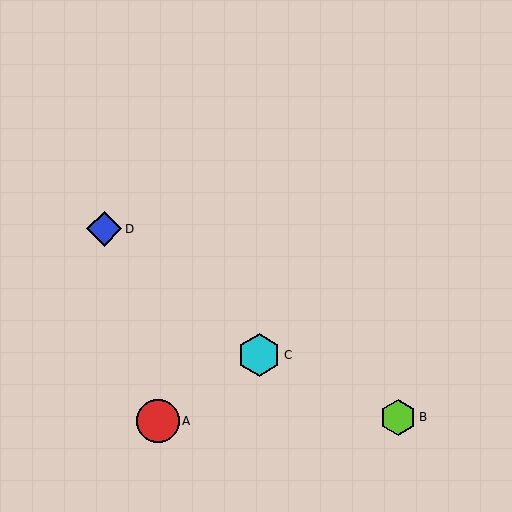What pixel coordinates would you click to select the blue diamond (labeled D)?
Click at (104, 229) to select the blue diamond D.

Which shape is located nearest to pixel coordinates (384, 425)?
The lime hexagon (labeled B) at (398, 417) is nearest to that location.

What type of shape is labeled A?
Shape A is a red circle.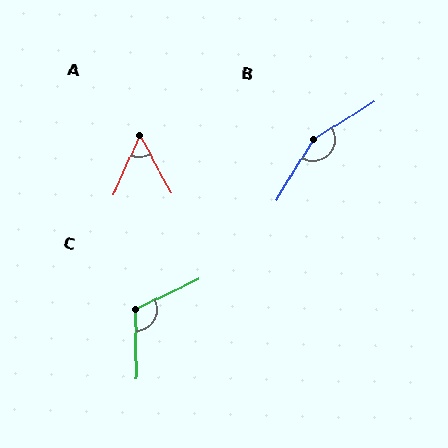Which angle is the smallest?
A, at approximately 52 degrees.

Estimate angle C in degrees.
Approximately 115 degrees.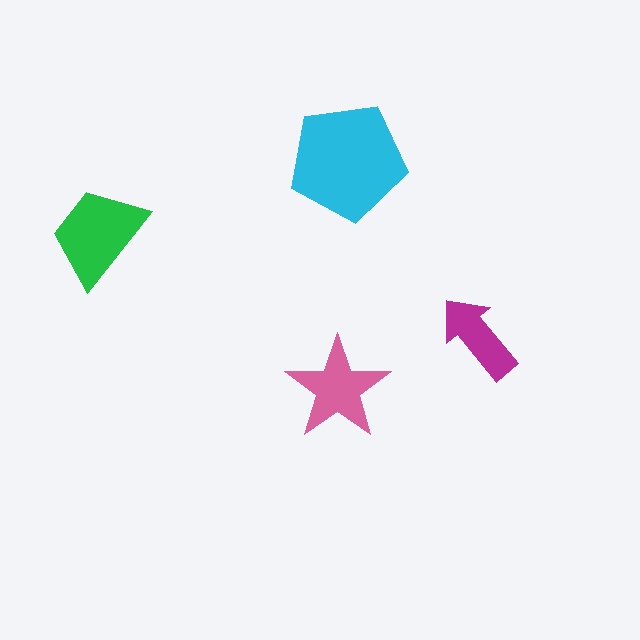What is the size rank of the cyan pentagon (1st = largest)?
1st.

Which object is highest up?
The cyan pentagon is topmost.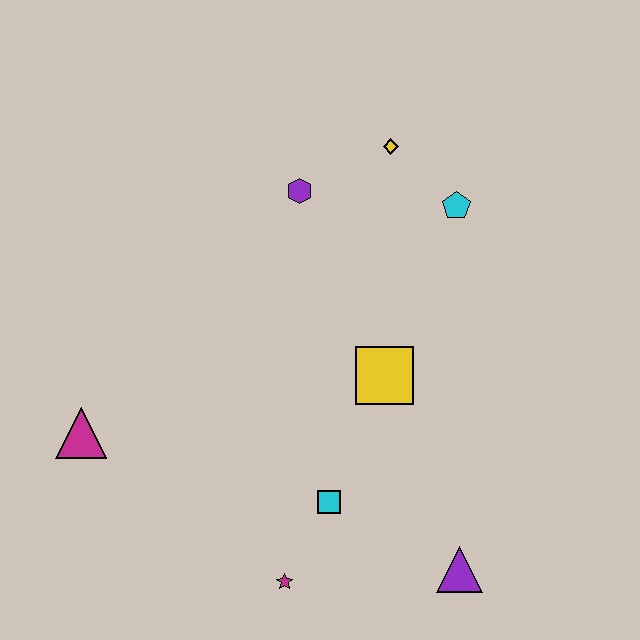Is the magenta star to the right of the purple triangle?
No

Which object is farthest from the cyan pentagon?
The magenta triangle is farthest from the cyan pentagon.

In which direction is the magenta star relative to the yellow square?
The magenta star is below the yellow square.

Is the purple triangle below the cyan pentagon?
Yes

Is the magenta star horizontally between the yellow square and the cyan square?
No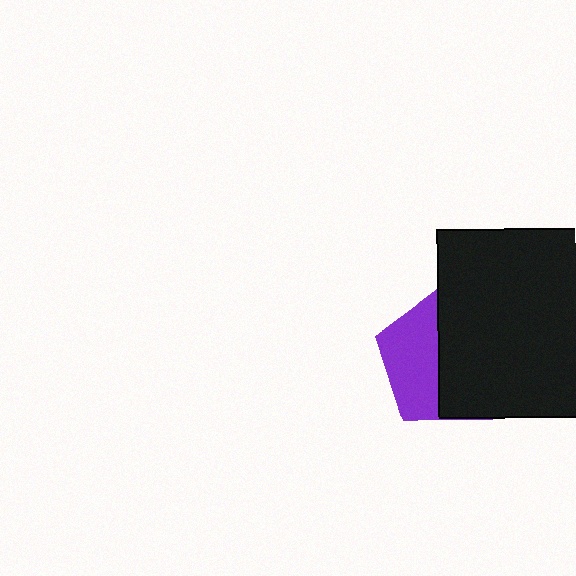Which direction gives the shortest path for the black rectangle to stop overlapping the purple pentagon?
Moving right gives the shortest separation.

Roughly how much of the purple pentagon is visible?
A small part of it is visible (roughly 41%).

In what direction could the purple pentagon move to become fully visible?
The purple pentagon could move left. That would shift it out from behind the black rectangle entirely.